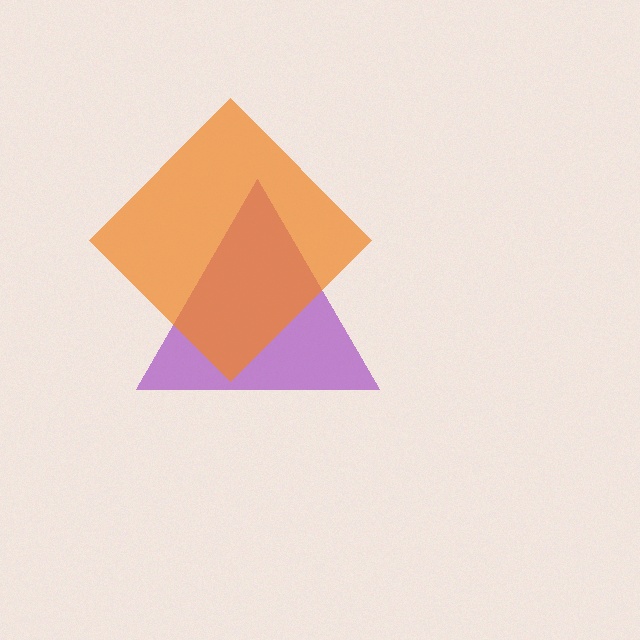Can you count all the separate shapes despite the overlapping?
Yes, there are 2 separate shapes.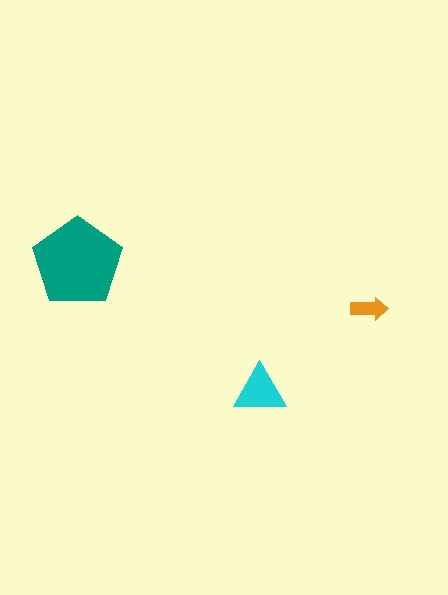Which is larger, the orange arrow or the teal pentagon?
The teal pentagon.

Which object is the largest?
The teal pentagon.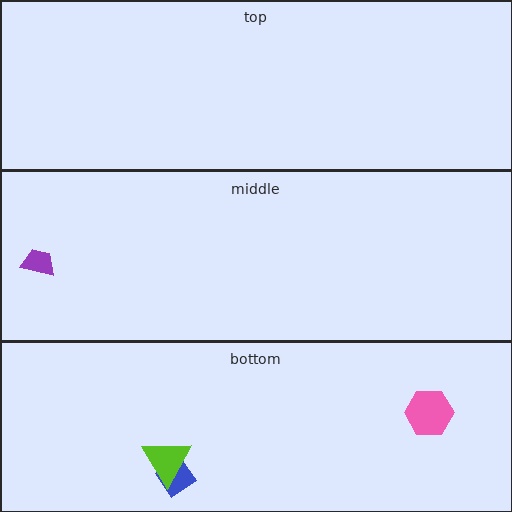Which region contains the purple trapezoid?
The middle region.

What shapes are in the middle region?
The purple trapezoid.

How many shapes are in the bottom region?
3.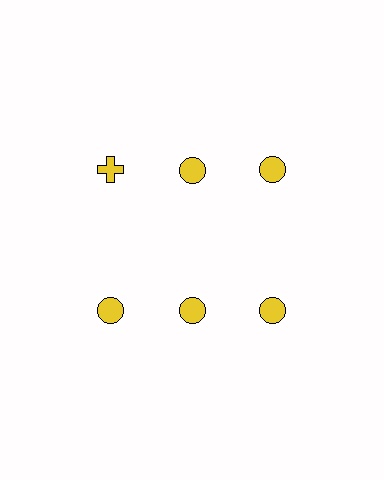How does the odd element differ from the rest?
It has a different shape: cross instead of circle.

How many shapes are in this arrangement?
There are 6 shapes arranged in a grid pattern.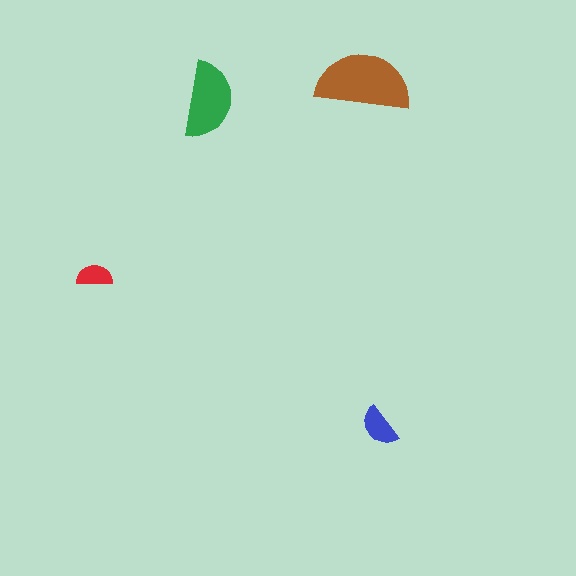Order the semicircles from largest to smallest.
the brown one, the green one, the blue one, the red one.